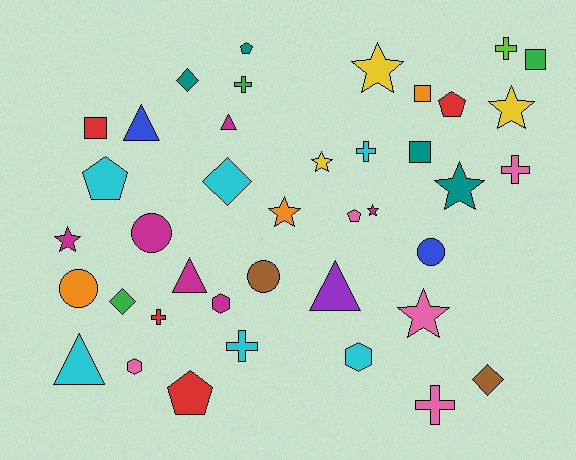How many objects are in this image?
There are 40 objects.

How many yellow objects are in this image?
There are 3 yellow objects.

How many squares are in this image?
There are 4 squares.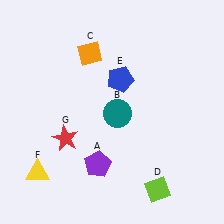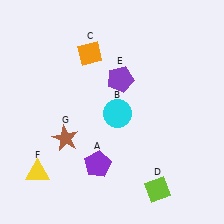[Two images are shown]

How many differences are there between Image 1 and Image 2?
There are 3 differences between the two images.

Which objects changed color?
B changed from teal to cyan. E changed from blue to purple. G changed from red to brown.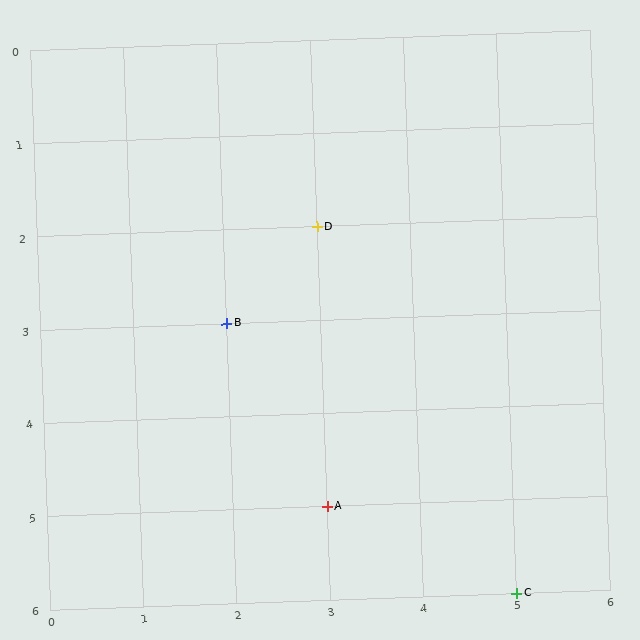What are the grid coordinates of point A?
Point A is at grid coordinates (3, 5).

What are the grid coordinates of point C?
Point C is at grid coordinates (5, 6).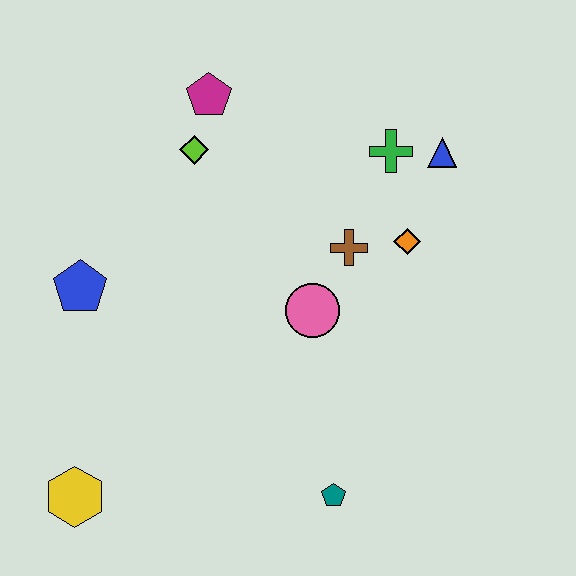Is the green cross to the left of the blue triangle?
Yes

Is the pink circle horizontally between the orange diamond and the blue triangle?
No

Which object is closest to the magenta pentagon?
The lime diamond is closest to the magenta pentagon.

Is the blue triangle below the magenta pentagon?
Yes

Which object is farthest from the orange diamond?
The yellow hexagon is farthest from the orange diamond.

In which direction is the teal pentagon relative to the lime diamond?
The teal pentagon is below the lime diamond.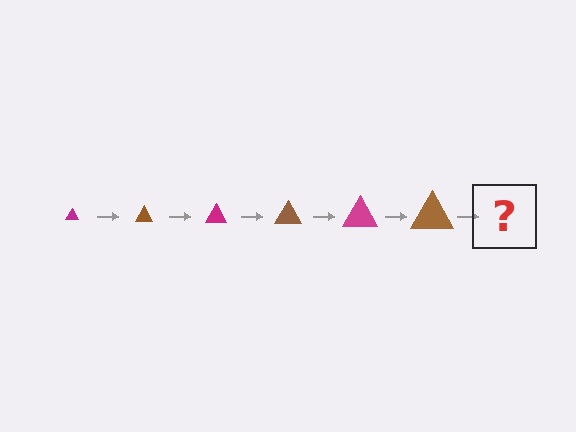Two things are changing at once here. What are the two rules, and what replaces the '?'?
The two rules are that the triangle grows larger each step and the color cycles through magenta and brown. The '?' should be a magenta triangle, larger than the previous one.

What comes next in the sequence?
The next element should be a magenta triangle, larger than the previous one.